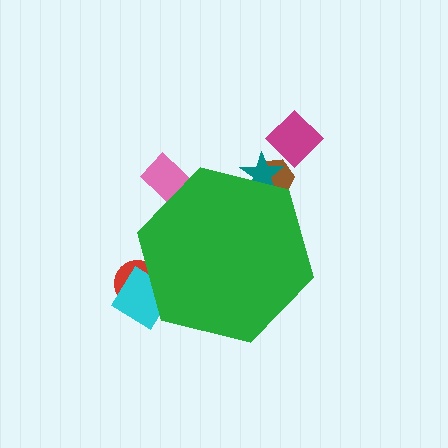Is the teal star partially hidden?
Yes, the teal star is partially hidden behind the green hexagon.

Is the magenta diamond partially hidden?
No, the magenta diamond is fully visible.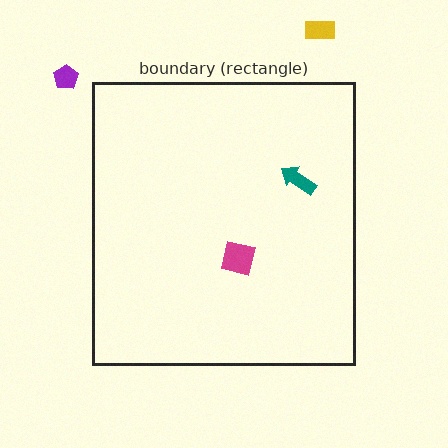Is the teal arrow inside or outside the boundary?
Inside.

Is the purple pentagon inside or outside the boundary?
Outside.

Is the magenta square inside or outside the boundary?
Inside.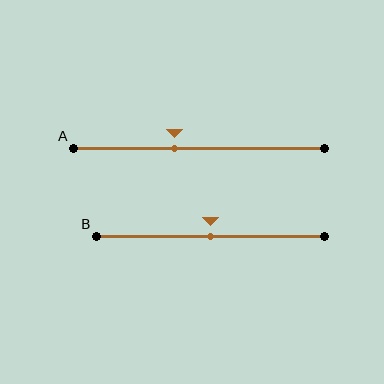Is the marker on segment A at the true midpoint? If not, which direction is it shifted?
No, the marker on segment A is shifted to the left by about 9% of the segment length.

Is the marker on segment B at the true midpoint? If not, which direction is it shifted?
Yes, the marker on segment B is at the true midpoint.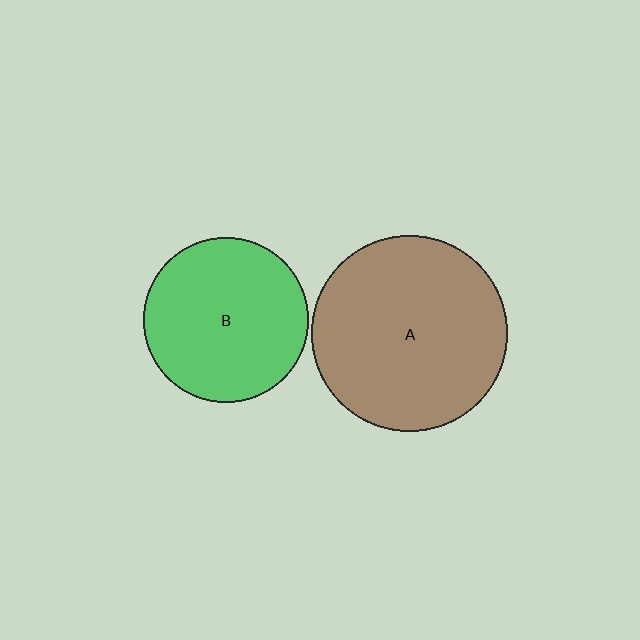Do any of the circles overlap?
No, none of the circles overlap.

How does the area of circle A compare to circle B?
Approximately 1.4 times.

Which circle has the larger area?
Circle A (brown).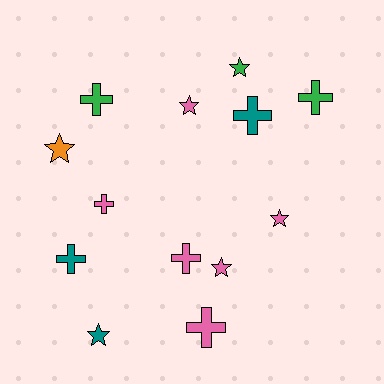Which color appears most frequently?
Pink, with 6 objects.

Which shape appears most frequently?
Cross, with 7 objects.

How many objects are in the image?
There are 13 objects.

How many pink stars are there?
There are 3 pink stars.